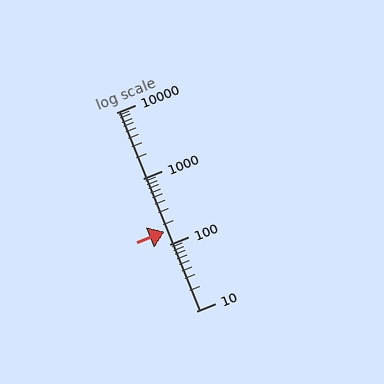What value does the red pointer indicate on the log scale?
The pointer indicates approximately 160.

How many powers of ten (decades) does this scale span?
The scale spans 3 decades, from 10 to 10000.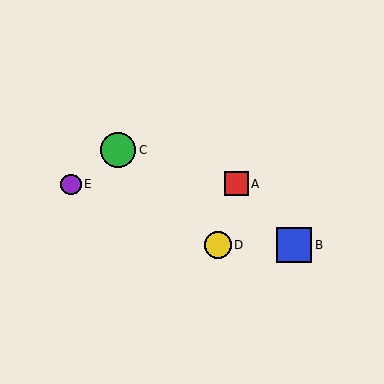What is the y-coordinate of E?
Object E is at y≈184.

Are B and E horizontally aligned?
No, B is at y≈245 and E is at y≈184.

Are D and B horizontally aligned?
Yes, both are at y≈245.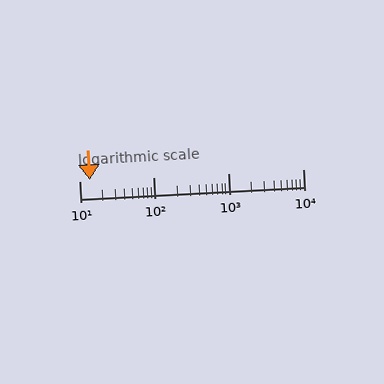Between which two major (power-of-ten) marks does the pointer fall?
The pointer is between 10 and 100.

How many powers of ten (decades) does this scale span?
The scale spans 3 decades, from 10 to 10000.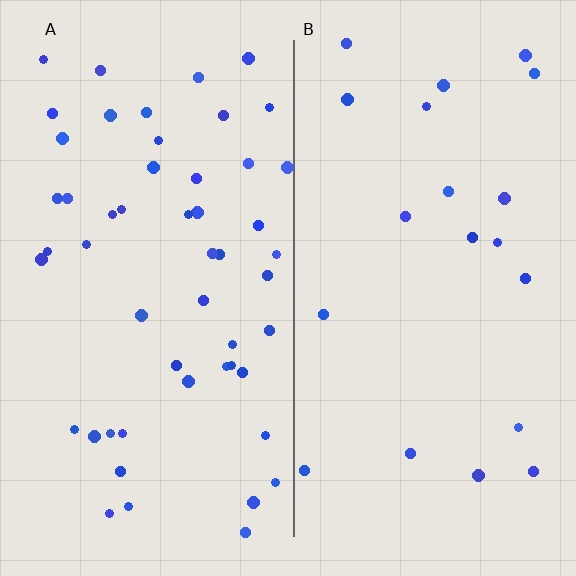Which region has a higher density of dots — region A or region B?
A (the left).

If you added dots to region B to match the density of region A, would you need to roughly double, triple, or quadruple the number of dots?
Approximately triple.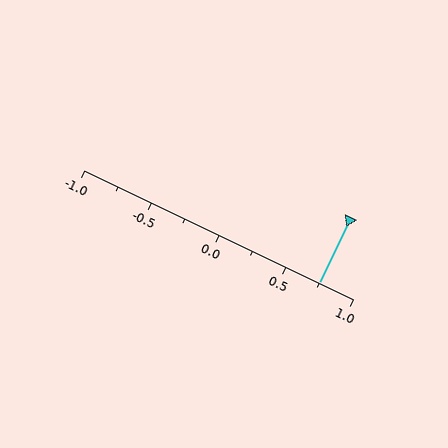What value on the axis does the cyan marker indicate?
The marker indicates approximately 0.75.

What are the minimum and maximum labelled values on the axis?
The axis runs from -1.0 to 1.0.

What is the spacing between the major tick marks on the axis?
The major ticks are spaced 0.5 apart.